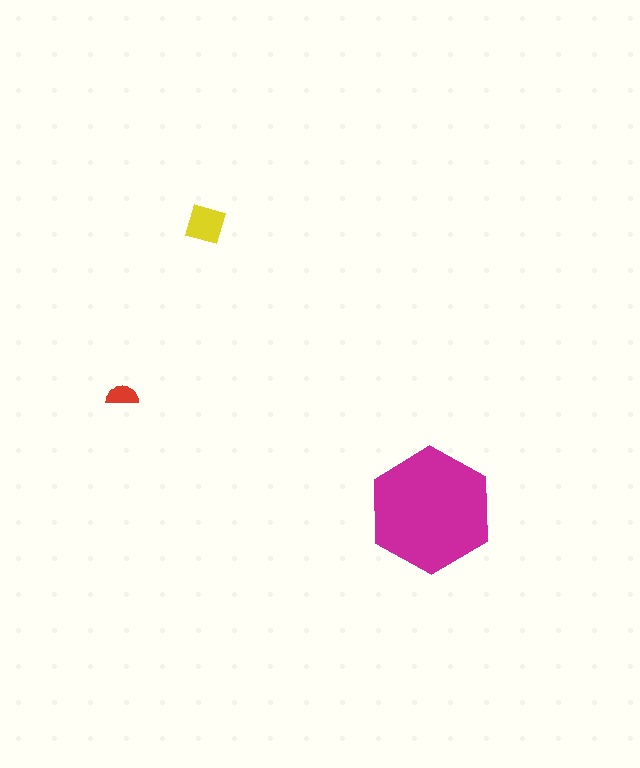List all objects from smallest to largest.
The red semicircle, the yellow diamond, the magenta hexagon.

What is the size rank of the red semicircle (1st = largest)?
3rd.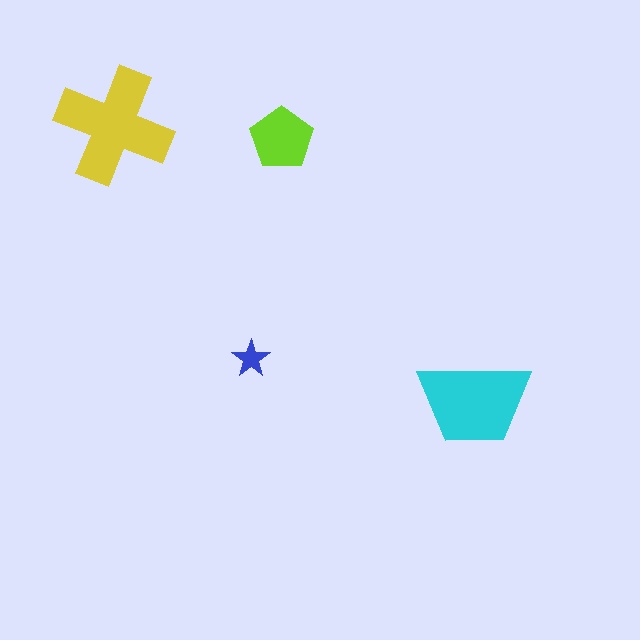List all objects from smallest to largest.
The blue star, the lime pentagon, the cyan trapezoid, the yellow cross.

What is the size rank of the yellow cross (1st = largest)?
1st.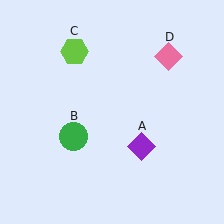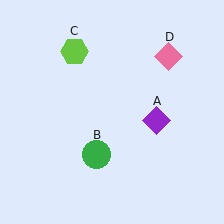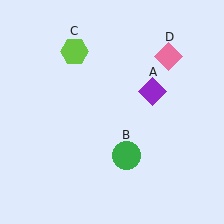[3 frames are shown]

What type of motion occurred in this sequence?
The purple diamond (object A), green circle (object B) rotated counterclockwise around the center of the scene.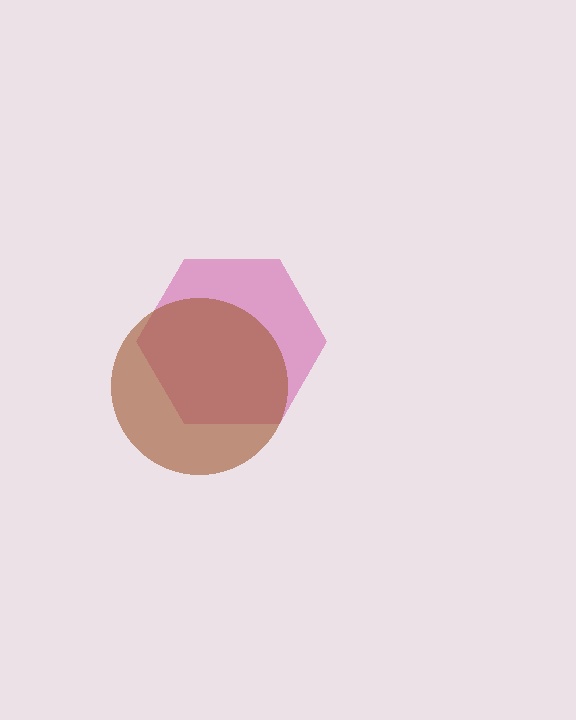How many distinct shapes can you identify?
There are 2 distinct shapes: a magenta hexagon, a brown circle.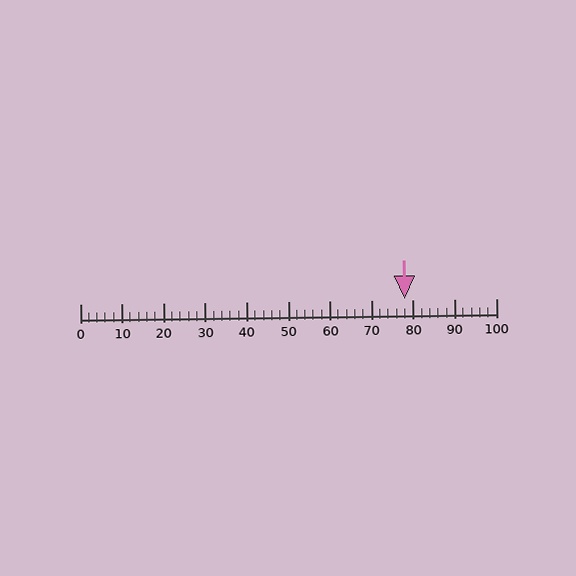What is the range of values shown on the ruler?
The ruler shows values from 0 to 100.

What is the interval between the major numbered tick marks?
The major tick marks are spaced 10 units apart.